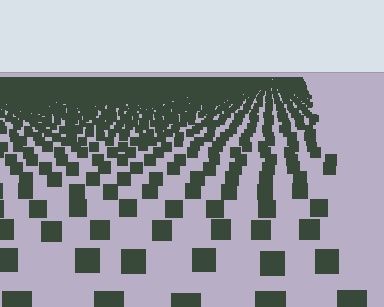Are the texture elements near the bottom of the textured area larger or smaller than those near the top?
Larger. Near the bottom, elements are closer to the viewer and appear at a bigger on-screen size.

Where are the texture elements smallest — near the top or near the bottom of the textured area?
Near the top.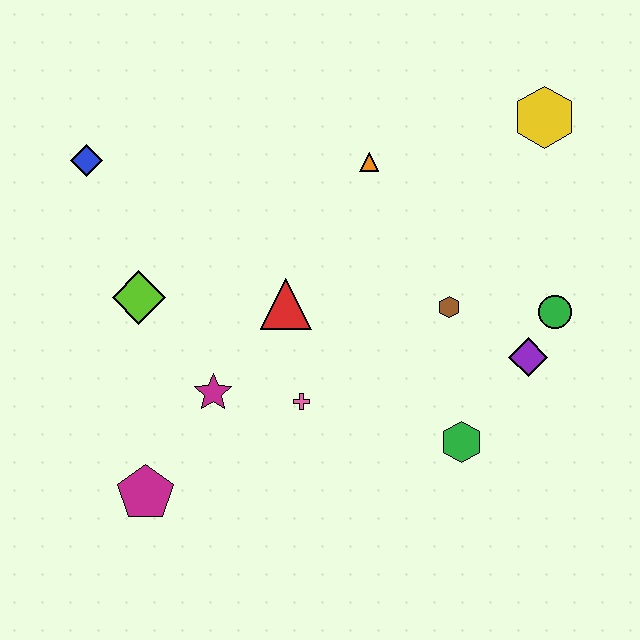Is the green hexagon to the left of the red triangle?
No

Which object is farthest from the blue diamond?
The green circle is farthest from the blue diamond.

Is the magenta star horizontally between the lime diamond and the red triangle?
Yes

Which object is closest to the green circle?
The purple diamond is closest to the green circle.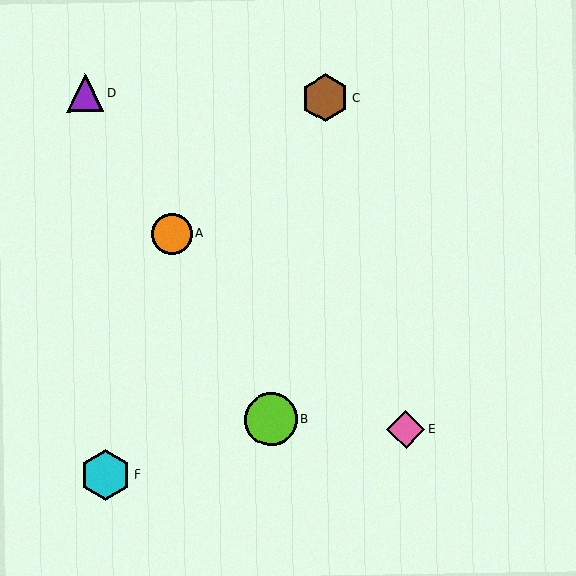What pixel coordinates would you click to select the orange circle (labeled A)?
Click at (172, 234) to select the orange circle A.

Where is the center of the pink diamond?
The center of the pink diamond is at (406, 429).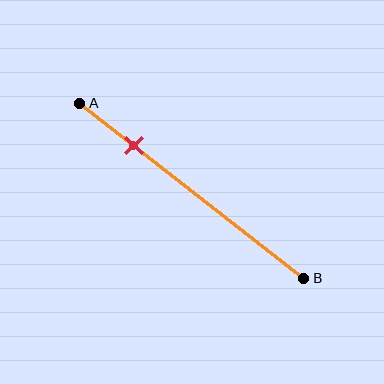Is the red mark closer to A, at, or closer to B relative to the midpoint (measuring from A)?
The red mark is closer to point A than the midpoint of segment AB.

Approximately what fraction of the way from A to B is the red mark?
The red mark is approximately 25% of the way from A to B.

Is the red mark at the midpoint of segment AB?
No, the mark is at about 25% from A, not at the 50% midpoint.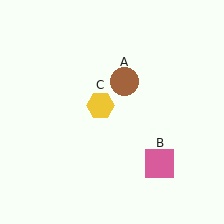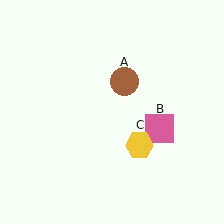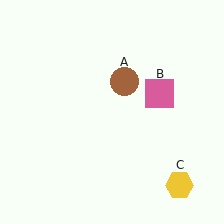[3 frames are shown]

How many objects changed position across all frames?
2 objects changed position: pink square (object B), yellow hexagon (object C).